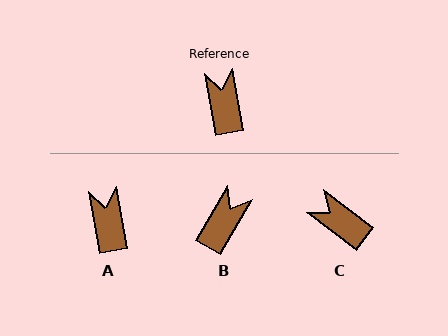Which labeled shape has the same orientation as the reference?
A.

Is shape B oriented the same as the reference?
No, it is off by about 41 degrees.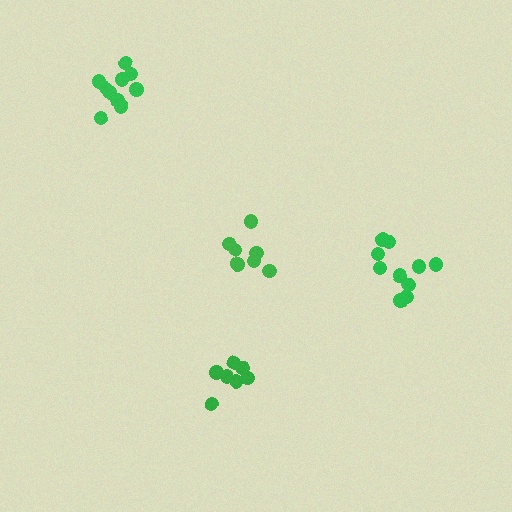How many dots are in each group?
Group 1: 10 dots, Group 2: 7 dots, Group 3: 10 dots, Group 4: 7 dots (34 total).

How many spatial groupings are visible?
There are 4 spatial groupings.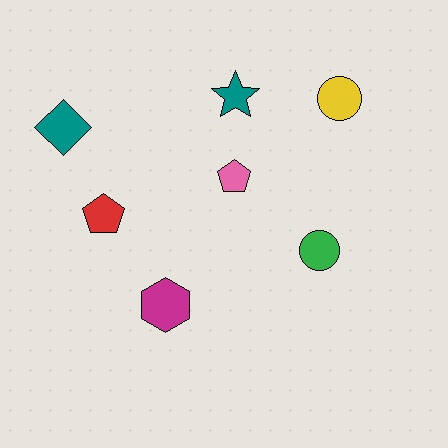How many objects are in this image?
There are 7 objects.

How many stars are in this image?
There is 1 star.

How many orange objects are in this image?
There are no orange objects.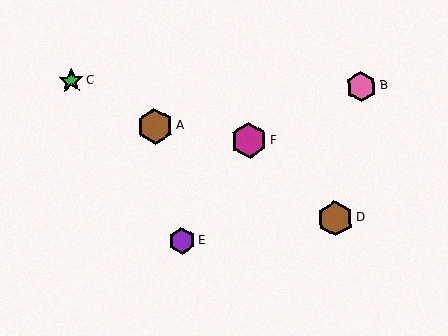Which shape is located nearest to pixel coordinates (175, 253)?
The purple hexagon (labeled E) at (182, 241) is nearest to that location.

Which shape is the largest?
The brown hexagon (labeled D) is the largest.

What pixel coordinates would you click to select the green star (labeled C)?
Click at (71, 81) to select the green star C.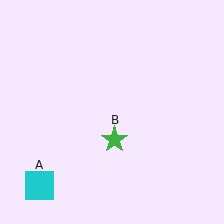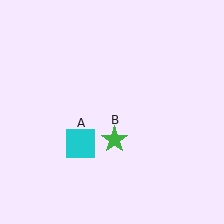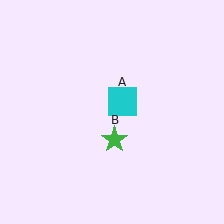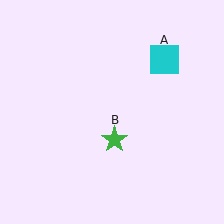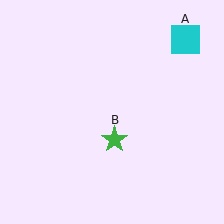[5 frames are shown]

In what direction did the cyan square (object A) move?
The cyan square (object A) moved up and to the right.